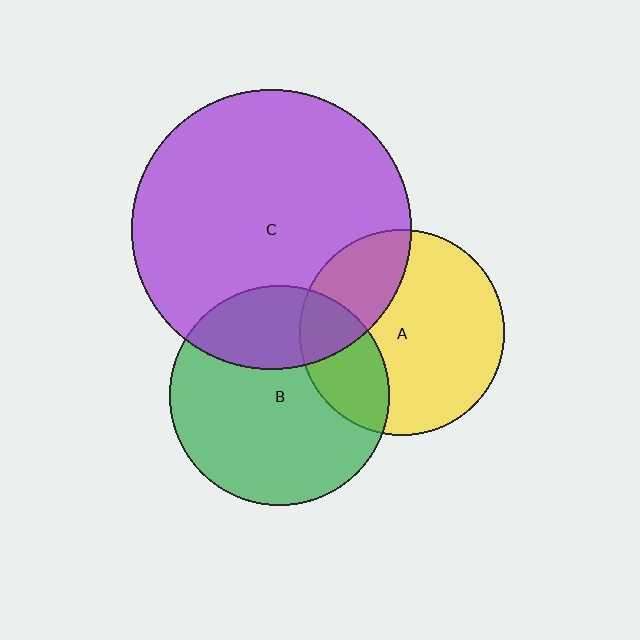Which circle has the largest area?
Circle C (purple).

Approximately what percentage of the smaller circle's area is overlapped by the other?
Approximately 30%.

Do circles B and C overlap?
Yes.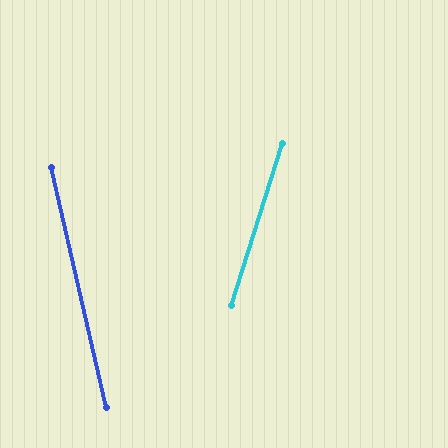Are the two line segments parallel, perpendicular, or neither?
Neither parallel nor perpendicular — they differ by about 31°.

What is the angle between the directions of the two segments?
Approximately 31 degrees.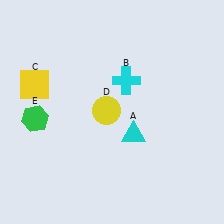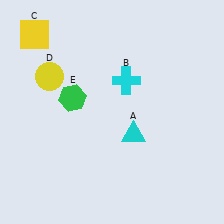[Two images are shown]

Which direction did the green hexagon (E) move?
The green hexagon (E) moved right.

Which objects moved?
The objects that moved are: the yellow square (C), the yellow circle (D), the green hexagon (E).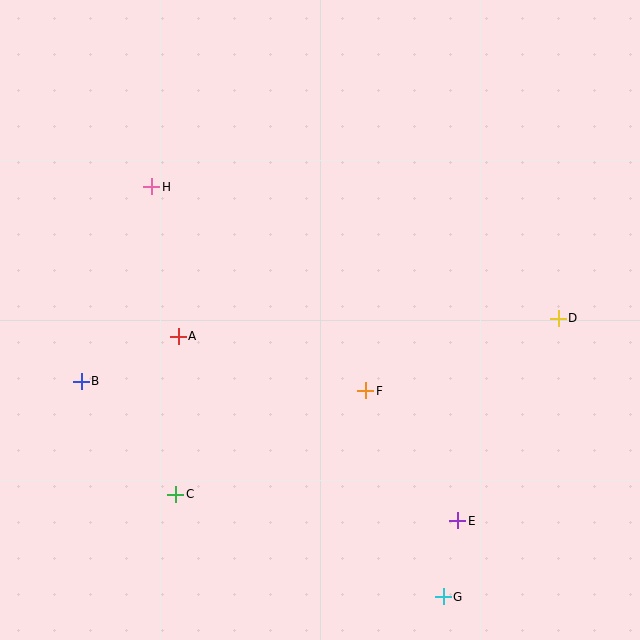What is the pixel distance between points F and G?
The distance between F and G is 220 pixels.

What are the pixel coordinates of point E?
Point E is at (458, 521).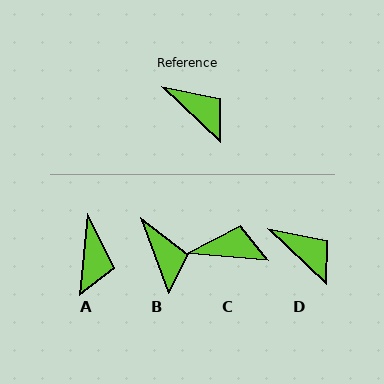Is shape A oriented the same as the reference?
No, it is off by about 52 degrees.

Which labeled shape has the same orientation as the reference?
D.